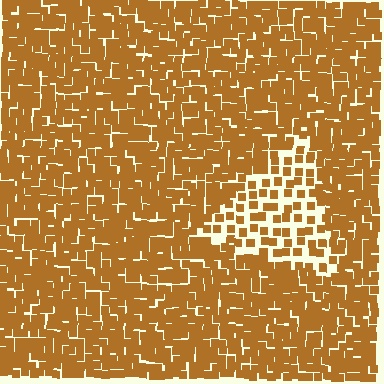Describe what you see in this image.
The image contains small brown elements arranged at two different densities. A triangle-shaped region is visible where the elements are less densely packed than the surrounding area.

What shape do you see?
I see a triangle.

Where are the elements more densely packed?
The elements are more densely packed outside the triangle boundary.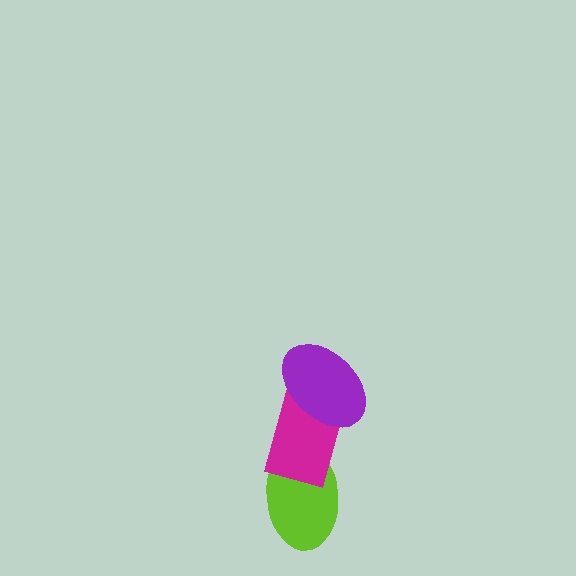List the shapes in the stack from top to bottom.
From top to bottom: the purple ellipse, the magenta rectangle, the lime ellipse.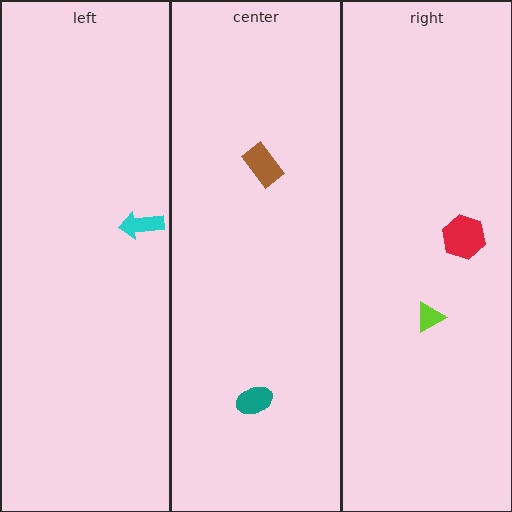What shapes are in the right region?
The red hexagon, the lime triangle.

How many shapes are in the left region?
1.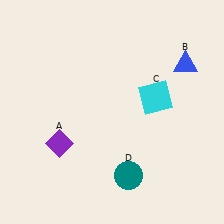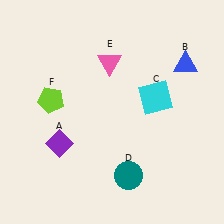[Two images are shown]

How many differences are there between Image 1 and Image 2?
There are 2 differences between the two images.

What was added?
A pink triangle (E), a lime pentagon (F) were added in Image 2.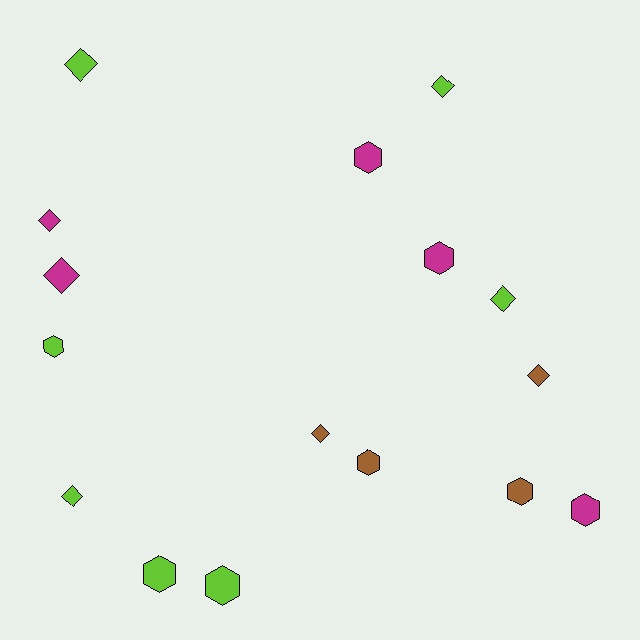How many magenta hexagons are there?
There are 3 magenta hexagons.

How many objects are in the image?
There are 16 objects.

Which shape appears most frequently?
Hexagon, with 8 objects.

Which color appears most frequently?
Lime, with 7 objects.